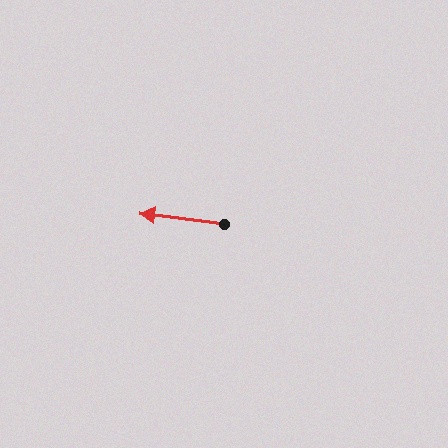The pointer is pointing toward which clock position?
Roughly 9 o'clock.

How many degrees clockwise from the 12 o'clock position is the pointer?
Approximately 277 degrees.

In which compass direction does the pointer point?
West.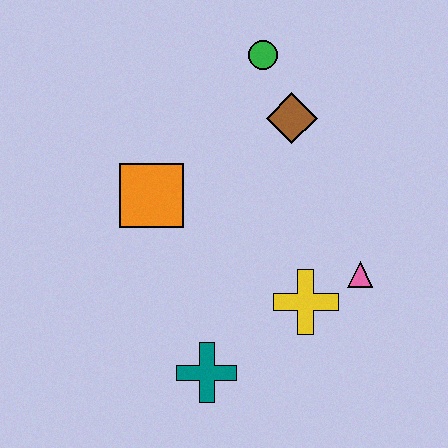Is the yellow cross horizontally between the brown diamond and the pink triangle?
Yes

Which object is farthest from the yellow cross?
The green circle is farthest from the yellow cross.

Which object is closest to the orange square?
The brown diamond is closest to the orange square.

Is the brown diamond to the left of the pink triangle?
Yes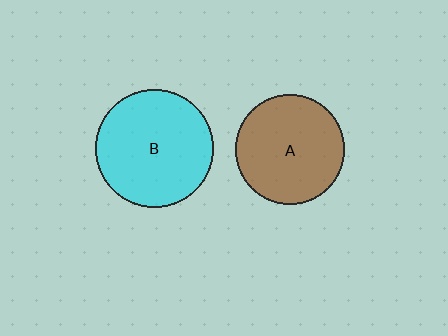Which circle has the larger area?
Circle B (cyan).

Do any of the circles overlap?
No, none of the circles overlap.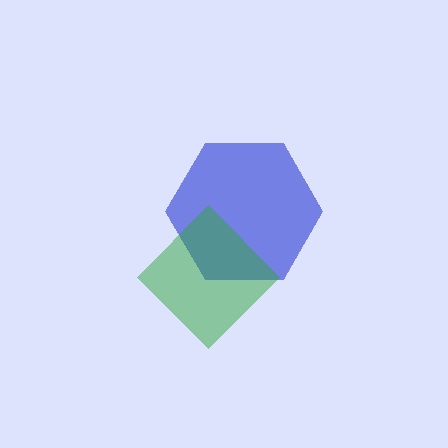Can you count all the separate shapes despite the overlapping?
Yes, there are 2 separate shapes.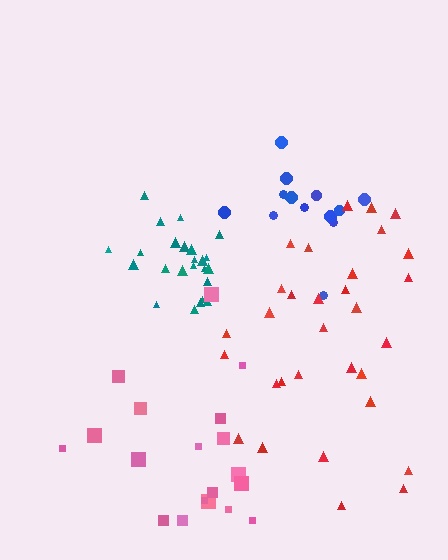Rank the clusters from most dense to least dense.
teal, red, blue, pink.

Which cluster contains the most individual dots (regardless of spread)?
Red (31).